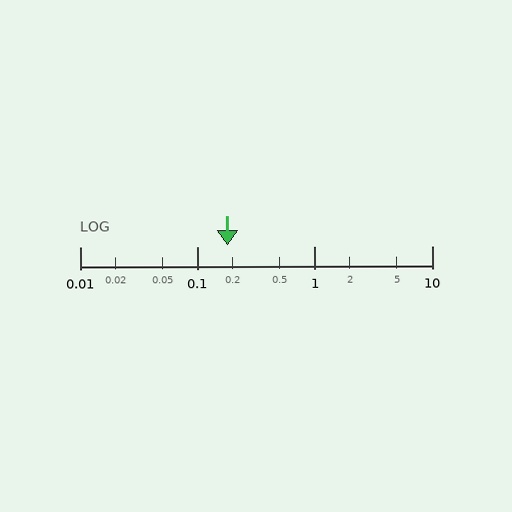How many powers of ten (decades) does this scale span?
The scale spans 3 decades, from 0.01 to 10.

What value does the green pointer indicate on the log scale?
The pointer indicates approximately 0.18.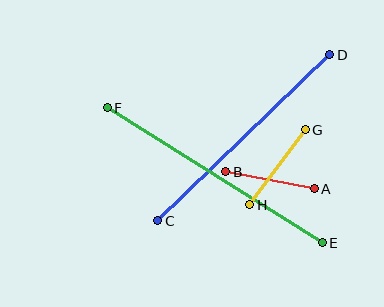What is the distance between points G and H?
The distance is approximately 93 pixels.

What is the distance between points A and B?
The distance is approximately 90 pixels.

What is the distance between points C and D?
The distance is approximately 239 pixels.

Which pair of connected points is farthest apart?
Points E and F are farthest apart.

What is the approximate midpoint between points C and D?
The midpoint is at approximately (244, 138) pixels.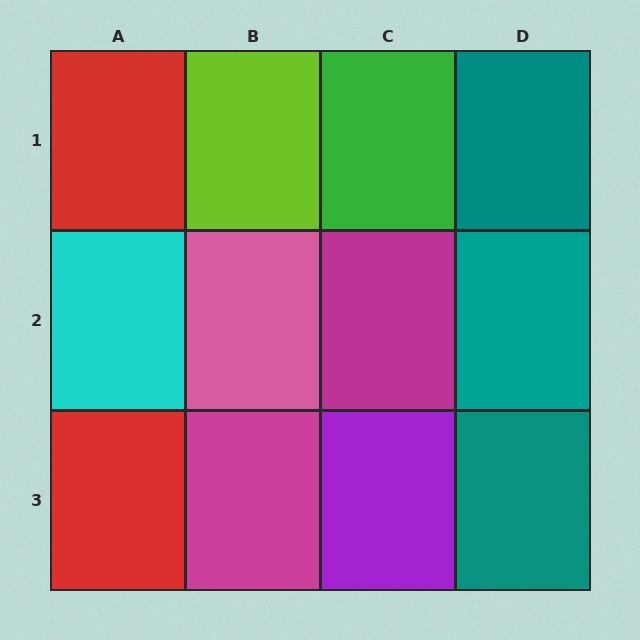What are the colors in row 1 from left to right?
Red, lime, green, teal.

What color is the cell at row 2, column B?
Pink.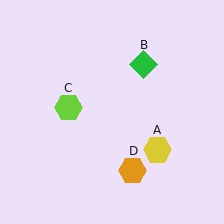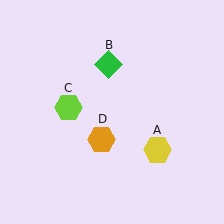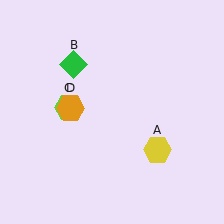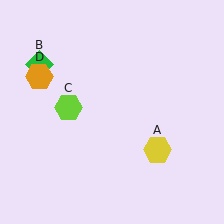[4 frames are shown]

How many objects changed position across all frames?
2 objects changed position: green diamond (object B), orange hexagon (object D).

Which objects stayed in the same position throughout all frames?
Yellow hexagon (object A) and lime hexagon (object C) remained stationary.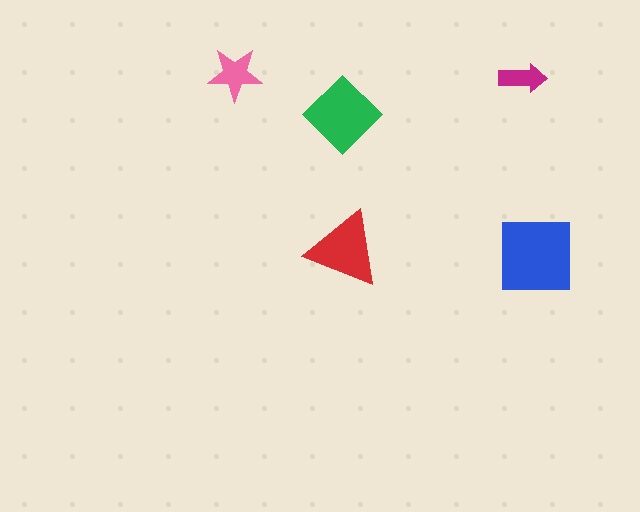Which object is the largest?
The blue square.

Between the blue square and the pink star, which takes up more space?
The blue square.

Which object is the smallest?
The magenta arrow.